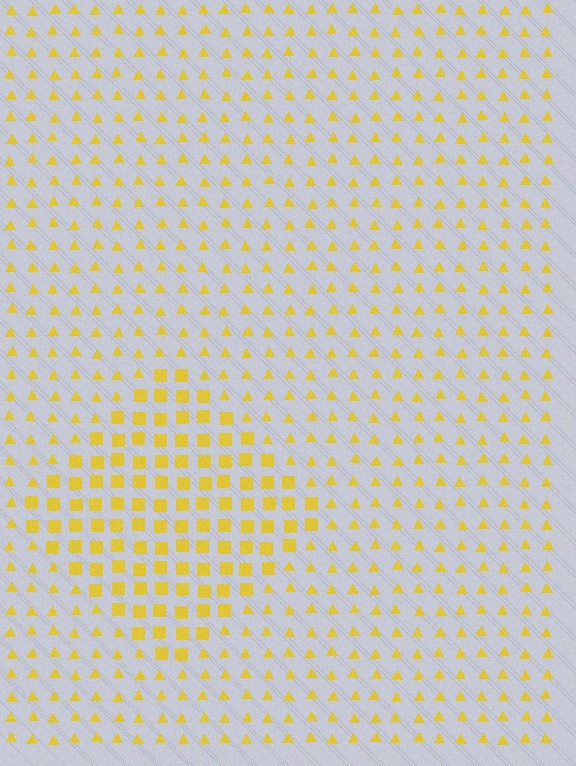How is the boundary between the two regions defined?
The boundary is defined by a change in element shape: squares inside vs. triangles outside. All elements share the same color and spacing.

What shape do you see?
I see a diamond.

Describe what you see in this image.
The image is filled with small yellow elements arranged in a uniform grid. A diamond-shaped region contains squares, while the surrounding area contains triangles. The boundary is defined purely by the change in element shape.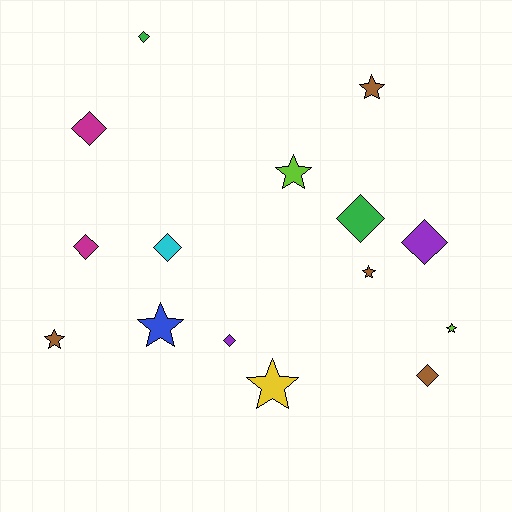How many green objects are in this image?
There are 2 green objects.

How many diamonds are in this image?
There are 8 diamonds.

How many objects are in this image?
There are 15 objects.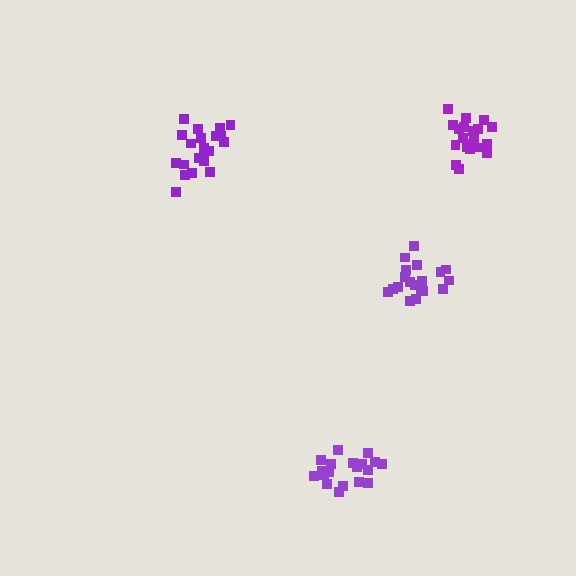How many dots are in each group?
Group 1: 20 dots, Group 2: 20 dots, Group 3: 19 dots, Group 4: 20 dots (79 total).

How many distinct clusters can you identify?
There are 4 distinct clusters.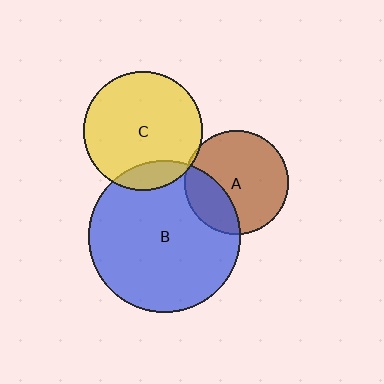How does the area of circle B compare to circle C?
Approximately 1.6 times.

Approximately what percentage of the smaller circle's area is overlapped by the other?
Approximately 15%.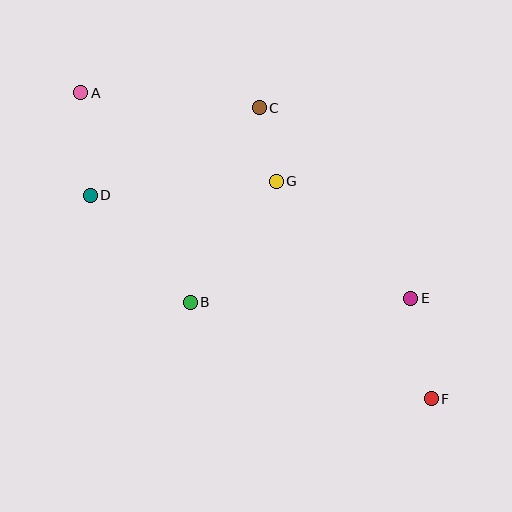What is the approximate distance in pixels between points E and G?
The distance between E and G is approximately 178 pixels.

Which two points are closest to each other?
Points C and G are closest to each other.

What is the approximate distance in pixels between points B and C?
The distance between B and C is approximately 207 pixels.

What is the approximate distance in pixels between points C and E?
The distance between C and E is approximately 244 pixels.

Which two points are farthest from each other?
Points A and F are farthest from each other.